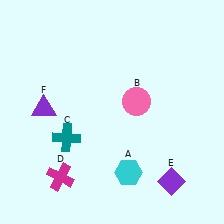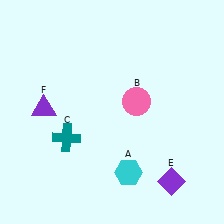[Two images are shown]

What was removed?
The magenta cross (D) was removed in Image 2.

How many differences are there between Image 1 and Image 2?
There is 1 difference between the two images.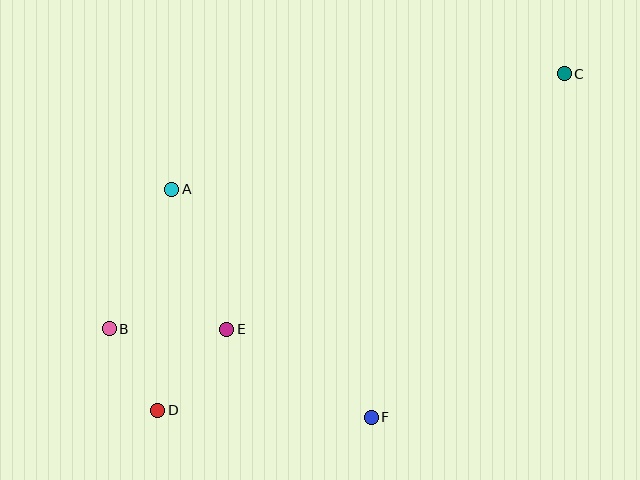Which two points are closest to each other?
Points B and D are closest to each other.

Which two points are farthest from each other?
Points C and D are farthest from each other.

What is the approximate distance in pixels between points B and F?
The distance between B and F is approximately 276 pixels.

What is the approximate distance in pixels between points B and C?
The distance between B and C is approximately 522 pixels.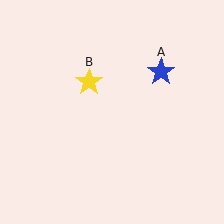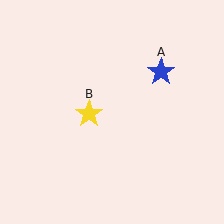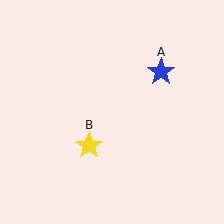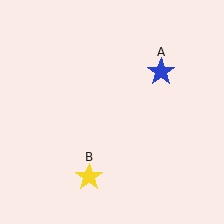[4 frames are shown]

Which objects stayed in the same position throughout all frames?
Blue star (object A) remained stationary.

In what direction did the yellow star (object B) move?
The yellow star (object B) moved down.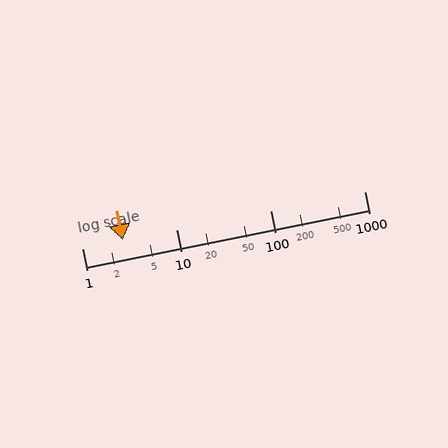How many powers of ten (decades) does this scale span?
The scale spans 3 decades, from 1 to 1000.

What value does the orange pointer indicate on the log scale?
The pointer indicates approximately 2.7.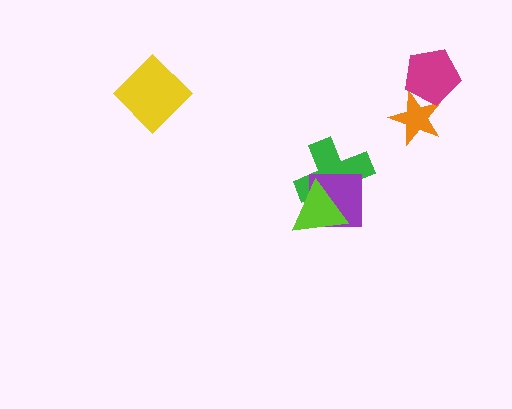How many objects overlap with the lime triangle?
2 objects overlap with the lime triangle.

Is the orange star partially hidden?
Yes, it is partially covered by another shape.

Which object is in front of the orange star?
The magenta pentagon is in front of the orange star.